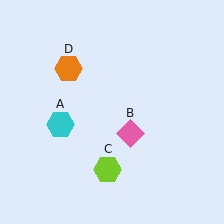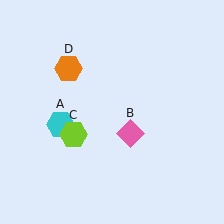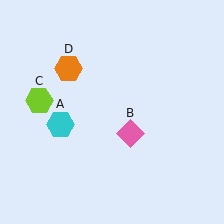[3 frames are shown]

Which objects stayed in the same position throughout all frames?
Cyan hexagon (object A) and pink diamond (object B) and orange hexagon (object D) remained stationary.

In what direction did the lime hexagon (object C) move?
The lime hexagon (object C) moved up and to the left.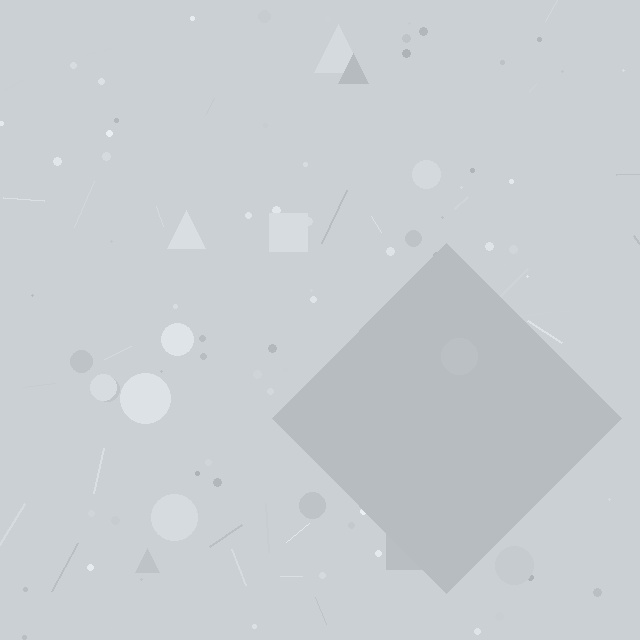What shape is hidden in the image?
A diamond is hidden in the image.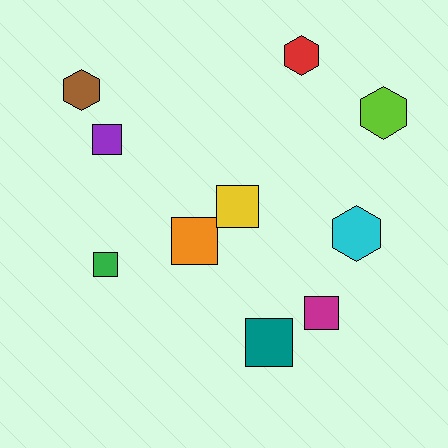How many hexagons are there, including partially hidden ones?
There are 4 hexagons.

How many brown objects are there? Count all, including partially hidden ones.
There is 1 brown object.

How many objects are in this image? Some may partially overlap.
There are 10 objects.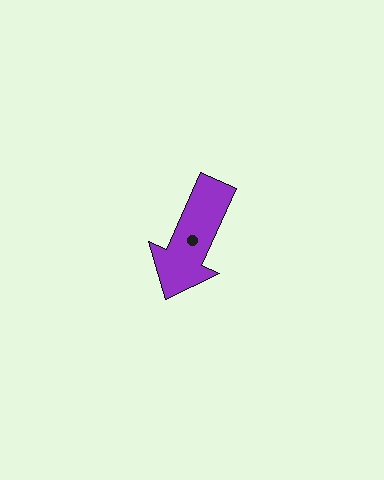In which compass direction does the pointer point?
Southwest.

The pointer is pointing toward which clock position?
Roughly 7 o'clock.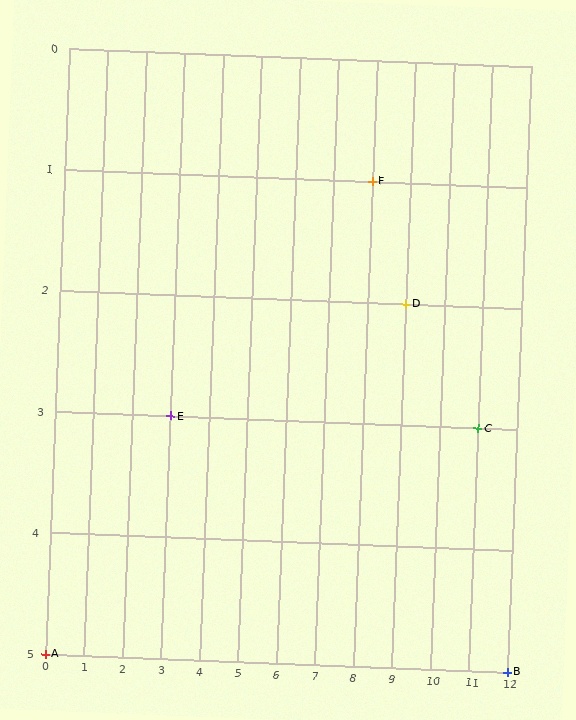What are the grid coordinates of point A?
Point A is at grid coordinates (0, 5).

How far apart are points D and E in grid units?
Points D and E are 6 columns and 1 row apart (about 6.1 grid units diagonally).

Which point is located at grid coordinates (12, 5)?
Point B is at (12, 5).